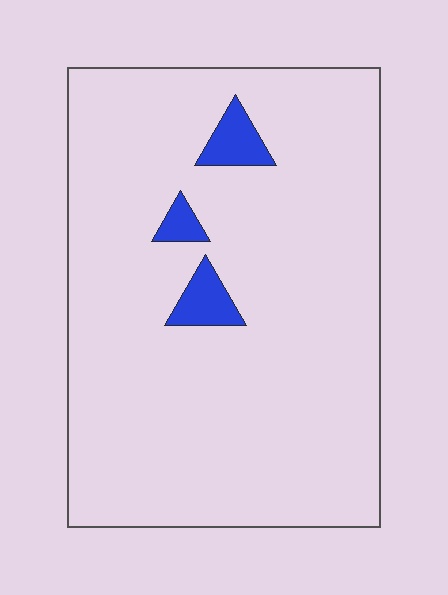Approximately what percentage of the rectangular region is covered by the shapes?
Approximately 5%.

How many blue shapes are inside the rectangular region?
3.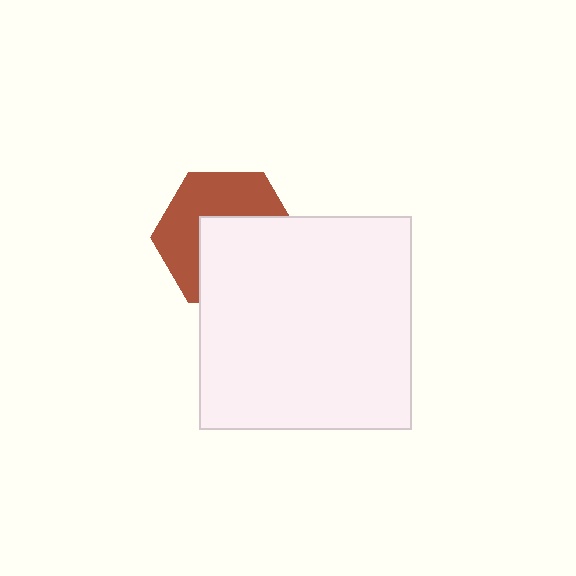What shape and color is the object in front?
The object in front is a white square.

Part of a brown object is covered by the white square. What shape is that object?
It is a hexagon.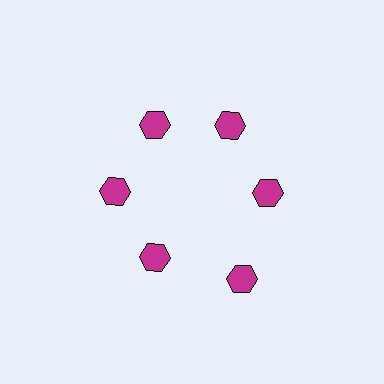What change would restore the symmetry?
The symmetry would be restored by moving it inward, back onto the ring so that all 6 hexagons sit at equal angles and equal distance from the center.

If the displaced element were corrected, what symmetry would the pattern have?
It would have 6-fold rotational symmetry — the pattern would map onto itself every 60 degrees.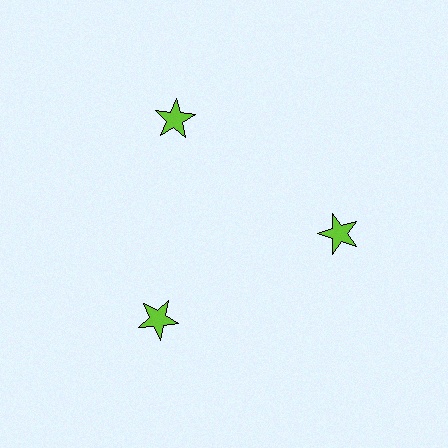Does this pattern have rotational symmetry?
Yes, this pattern has 3-fold rotational symmetry. It looks the same after rotating 120 degrees around the center.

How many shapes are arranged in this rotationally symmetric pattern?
There are 3 shapes, arranged in 3 groups of 1.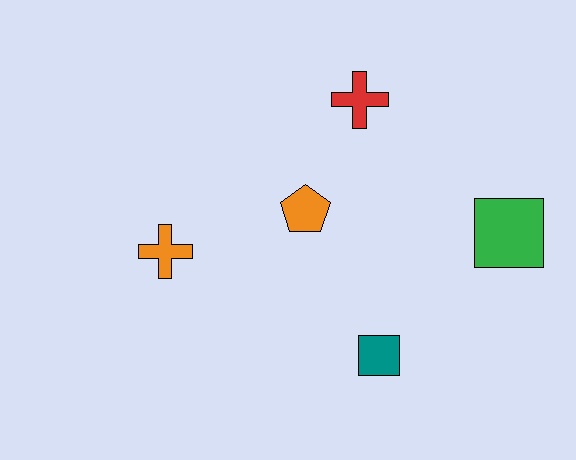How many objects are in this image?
There are 5 objects.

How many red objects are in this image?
There is 1 red object.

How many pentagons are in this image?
There is 1 pentagon.